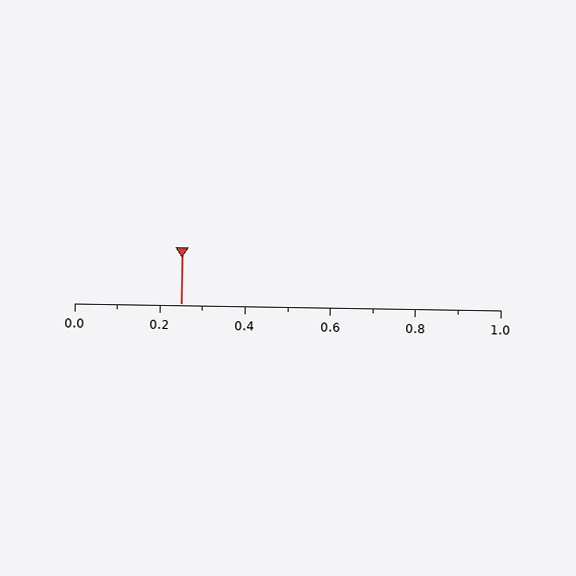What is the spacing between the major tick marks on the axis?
The major ticks are spaced 0.2 apart.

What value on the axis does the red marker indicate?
The marker indicates approximately 0.25.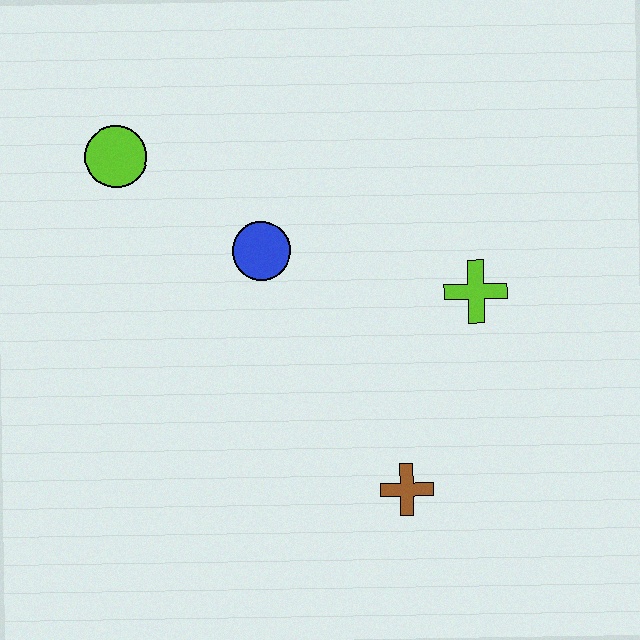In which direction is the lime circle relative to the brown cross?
The lime circle is above the brown cross.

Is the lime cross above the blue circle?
No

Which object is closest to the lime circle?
The blue circle is closest to the lime circle.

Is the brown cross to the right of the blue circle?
Yes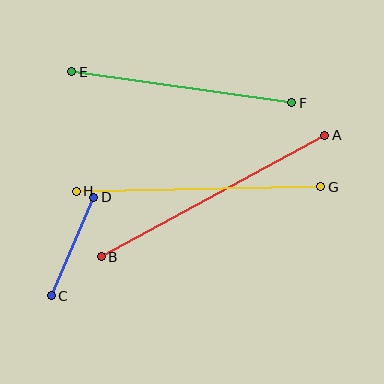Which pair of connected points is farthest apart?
Points A and B are farthest apart.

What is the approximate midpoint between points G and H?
The midpoint is at approximately (198, 189) pixels.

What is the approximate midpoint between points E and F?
The midpoint is at approximately (182, 87) pixels.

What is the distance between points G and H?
The distance is approximately 244 pixels.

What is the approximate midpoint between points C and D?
The midpoint is at approximately (72, 246) pixels.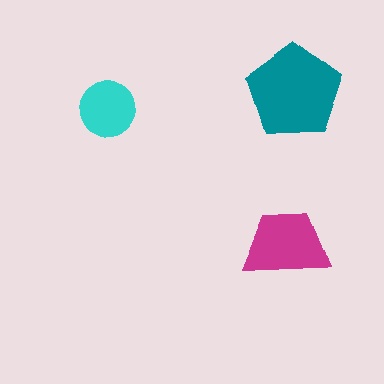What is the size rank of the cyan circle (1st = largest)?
3rd.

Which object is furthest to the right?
The teal pentagon is rightmost.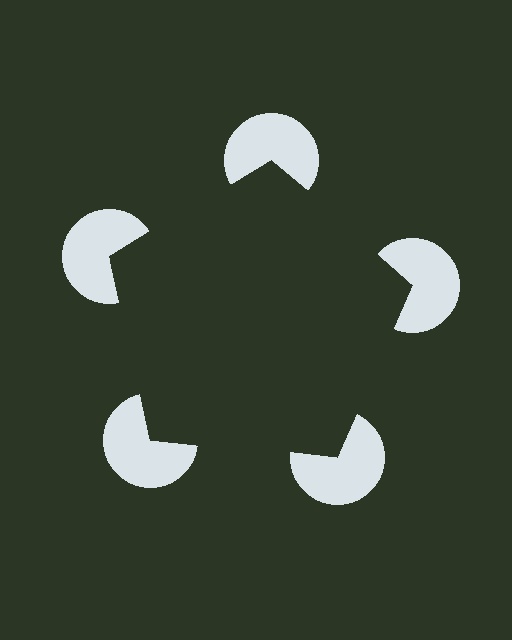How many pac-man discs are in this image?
There are 5 — one at each vertex of the illusory pentagon.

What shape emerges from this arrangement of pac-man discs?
An illusory pentagon — its edges are inferred from the aligned wedge cuts in the pac-man discs, not physically drawn.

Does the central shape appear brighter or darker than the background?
It typically appears slightly darker than the background, even though no actual brightness change is drawn.